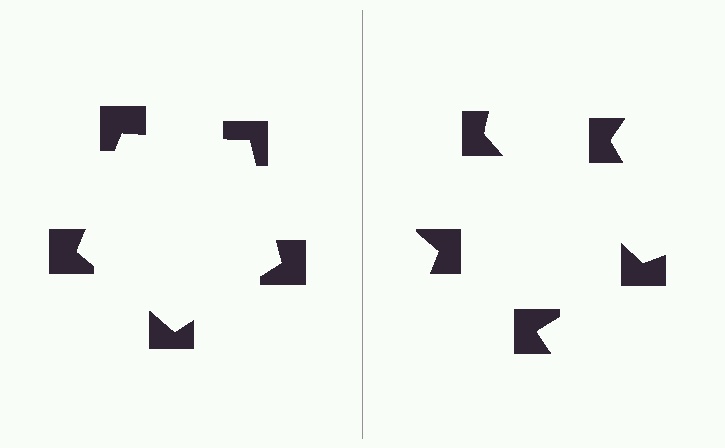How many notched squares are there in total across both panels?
10 — 5 on each side.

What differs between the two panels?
The notched squares are positioned identically on both sides; only the wedge orientations differ. On the left they align to a pentagon; on the right they are misaligned.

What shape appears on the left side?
An illusory pentagon.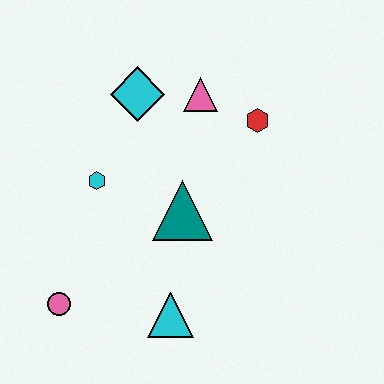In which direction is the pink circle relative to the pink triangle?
The pink circle is below the pink triangle.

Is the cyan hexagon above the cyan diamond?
No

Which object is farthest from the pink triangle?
The pink circle is farthest from the pink triangle.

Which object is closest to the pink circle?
The cyan triangle is closest to the pink circle.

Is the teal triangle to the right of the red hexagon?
No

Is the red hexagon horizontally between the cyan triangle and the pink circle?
No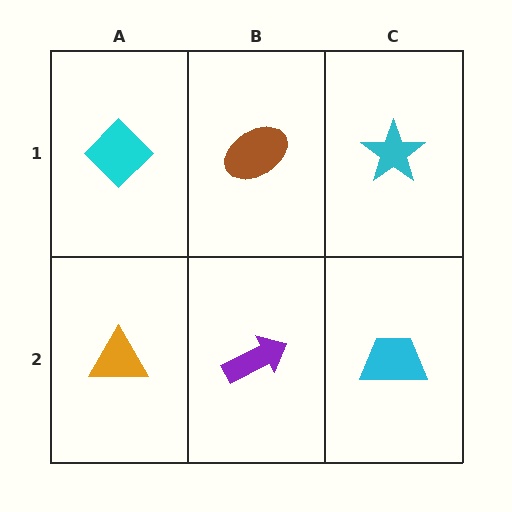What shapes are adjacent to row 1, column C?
A cyan trapezoid (row 2, column C), a brown ellipse (row 1, column B).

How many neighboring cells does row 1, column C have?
2.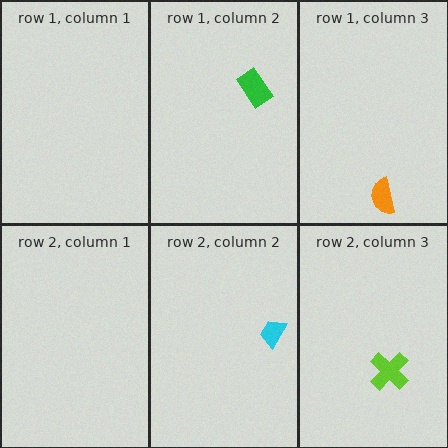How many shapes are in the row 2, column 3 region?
1.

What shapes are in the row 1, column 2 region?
The green rectangle.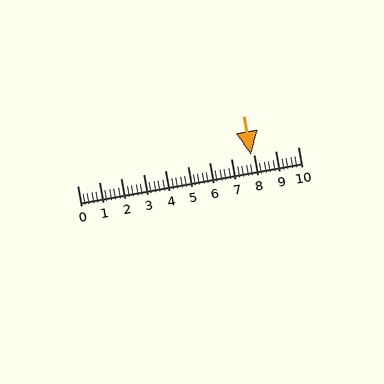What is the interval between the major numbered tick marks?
The major tick marks are spaced 1 units apart.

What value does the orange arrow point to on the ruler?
The orange arrow points to approximately 7.9.